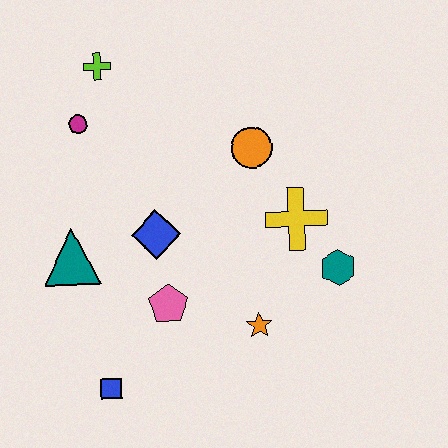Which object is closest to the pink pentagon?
The blue diamond is closest to the pink pentagon.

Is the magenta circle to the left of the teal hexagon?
Yes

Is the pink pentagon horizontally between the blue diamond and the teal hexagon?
Yes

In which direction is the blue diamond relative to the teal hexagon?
The blue diamond is to the left of the teal hexagon.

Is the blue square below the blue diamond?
Yes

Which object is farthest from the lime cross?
The blue square is farthest from the lime cross.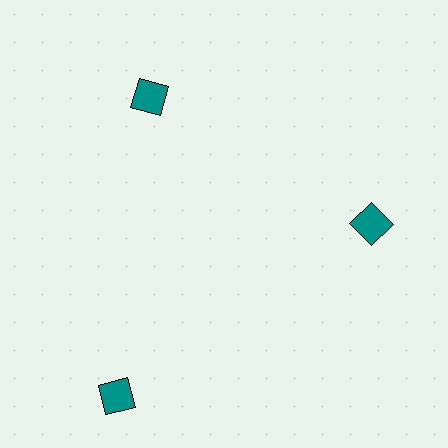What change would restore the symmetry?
The symmetry would be restored by moving it inward, back onto the ring so that all 3 diamonds sit at equal angles and equal distance from the center.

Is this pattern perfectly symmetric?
No. The 3 teal diamonds are arranged in a ring, but one element near the 7 o'clock position is pushed outward from the center, breaking the 3-fold rotational symmetry.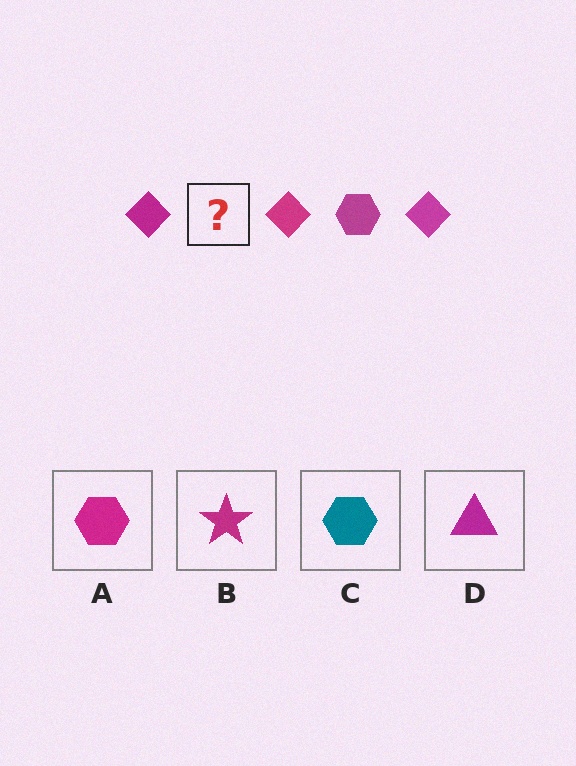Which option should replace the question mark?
Option A.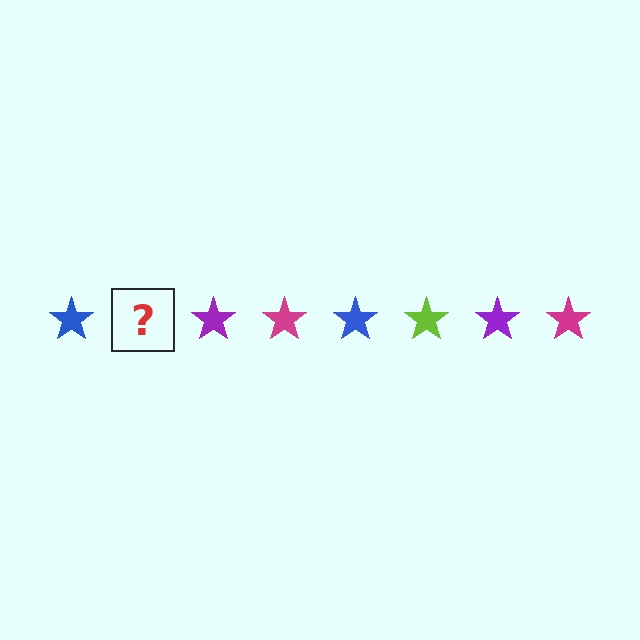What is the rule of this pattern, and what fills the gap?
The rule is that the pattern cycles through blue, lime, purple, magenta stars. The gap should be filled with a lime star.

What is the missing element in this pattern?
The missing element is a lime star.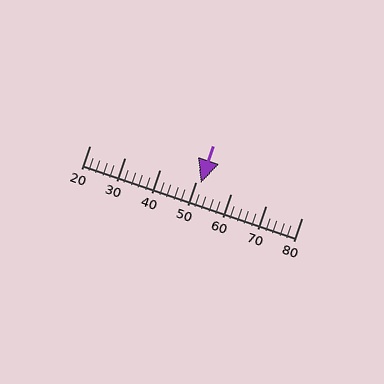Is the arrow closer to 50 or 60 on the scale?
The arrow is closer to 50.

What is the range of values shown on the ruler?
The ruler shows values from 20 to 80.